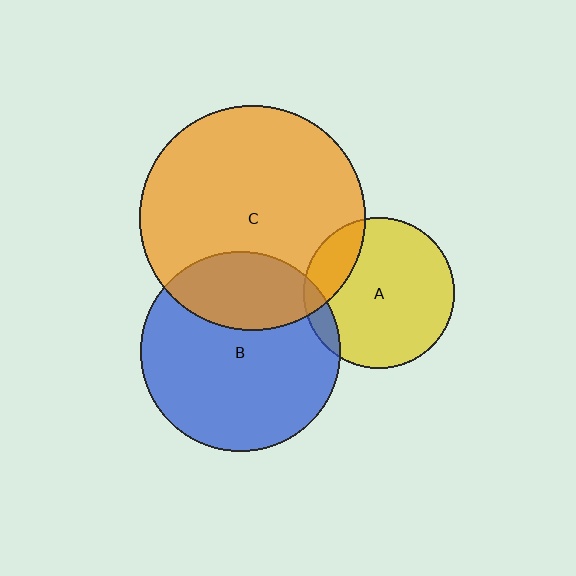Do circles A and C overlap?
Yes.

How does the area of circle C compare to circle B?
Approximately 1.3 times.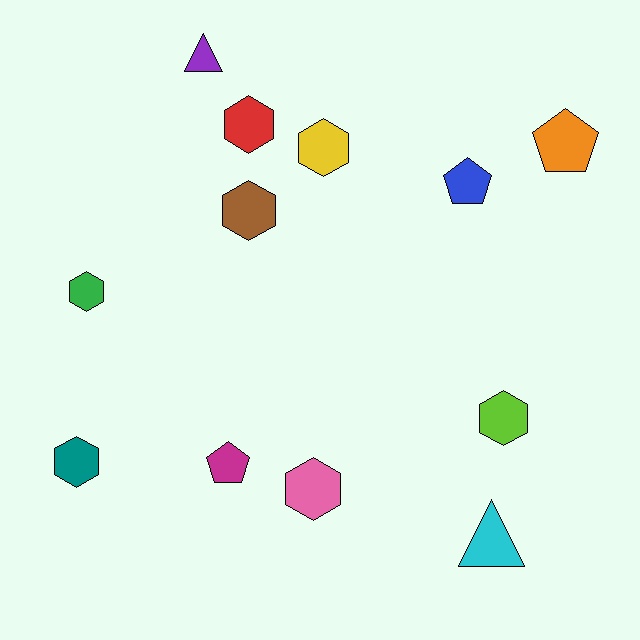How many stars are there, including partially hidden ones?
There are no stars.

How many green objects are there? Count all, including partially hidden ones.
There is 1 green object.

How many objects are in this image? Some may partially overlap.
There are 12 objects.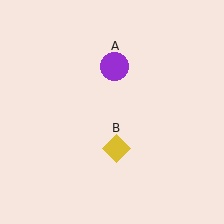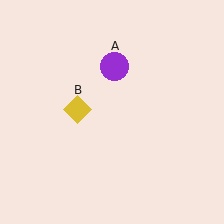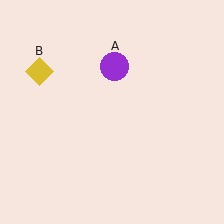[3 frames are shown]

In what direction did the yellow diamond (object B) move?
The yellow diamond (object B) moved up and to the left.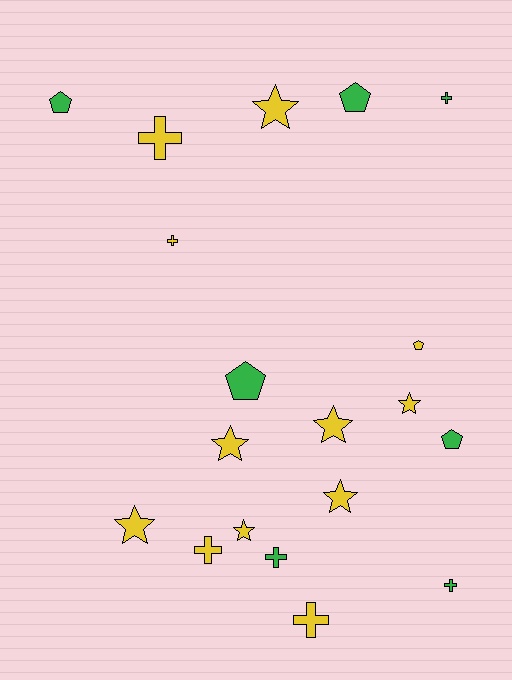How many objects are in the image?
There are 19 objects.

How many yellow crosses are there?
There are 4 yellow crosses.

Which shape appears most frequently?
Cross, with 7 objects.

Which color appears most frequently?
Yellow, with 12 objects.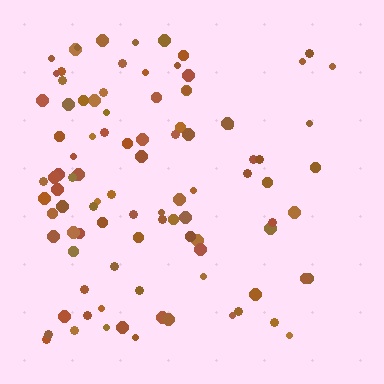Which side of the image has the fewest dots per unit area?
The right.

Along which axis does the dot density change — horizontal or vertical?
Horizontal.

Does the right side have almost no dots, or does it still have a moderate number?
Still a moderate number, just noticeably fewer than the left.